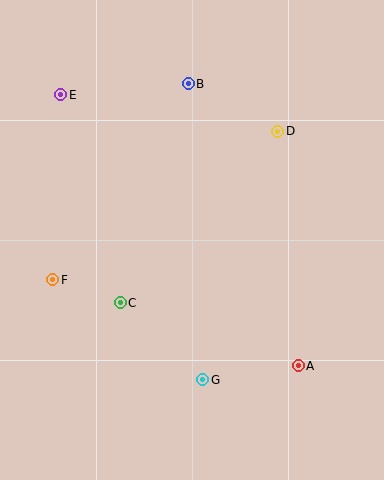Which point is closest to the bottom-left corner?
Point F is closest to the bottom-left corner.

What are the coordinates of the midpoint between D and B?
The midpoint between D and B is at (233, 107).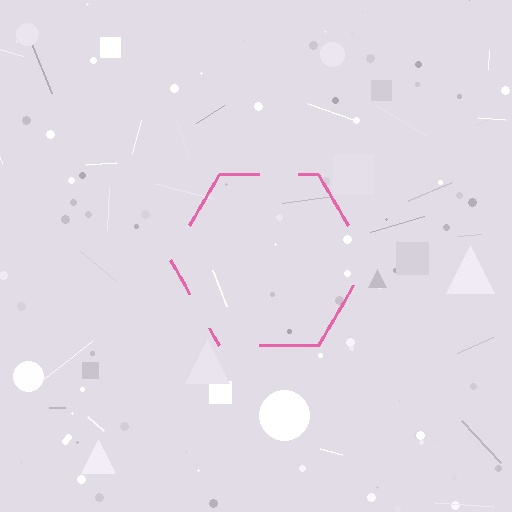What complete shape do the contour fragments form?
The contour fragments form a hexagon.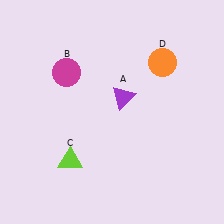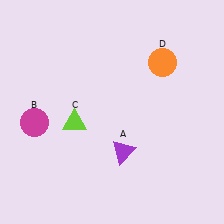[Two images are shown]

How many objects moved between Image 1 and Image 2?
3 objects moved between the two images.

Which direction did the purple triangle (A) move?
The purple triangle (A) moved down.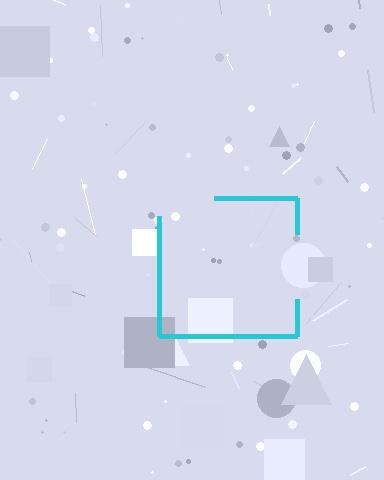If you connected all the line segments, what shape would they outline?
They would outline a square.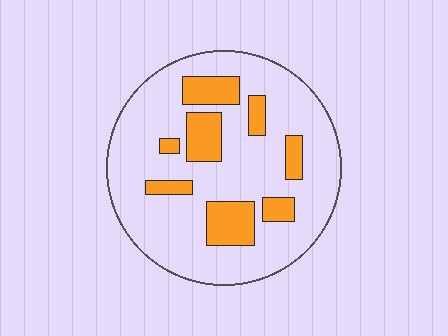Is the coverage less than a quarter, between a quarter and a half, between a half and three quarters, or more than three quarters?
Less than a quarter.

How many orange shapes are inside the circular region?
8.